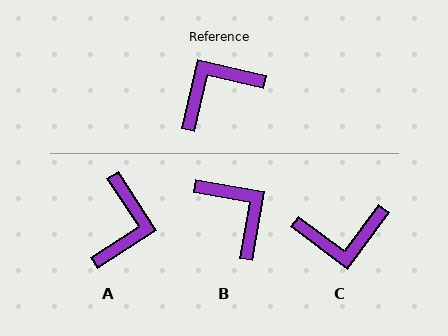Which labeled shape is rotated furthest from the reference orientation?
C, about 156 degrees away.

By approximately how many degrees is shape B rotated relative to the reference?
Approximately 87 degrees clockwise.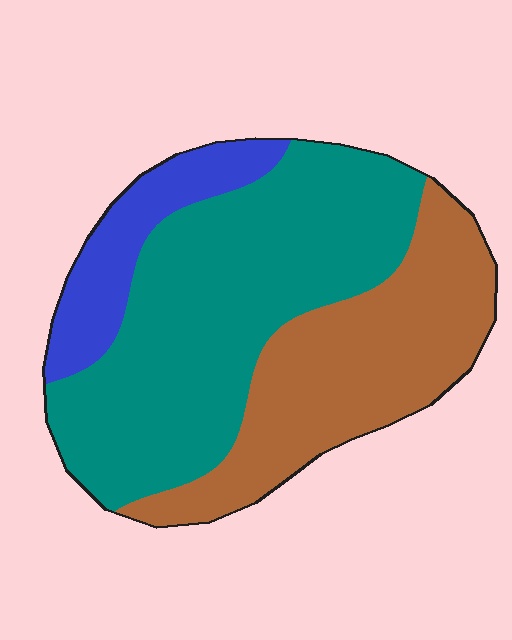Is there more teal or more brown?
Teal.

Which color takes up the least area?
Blue, at roughly 15%.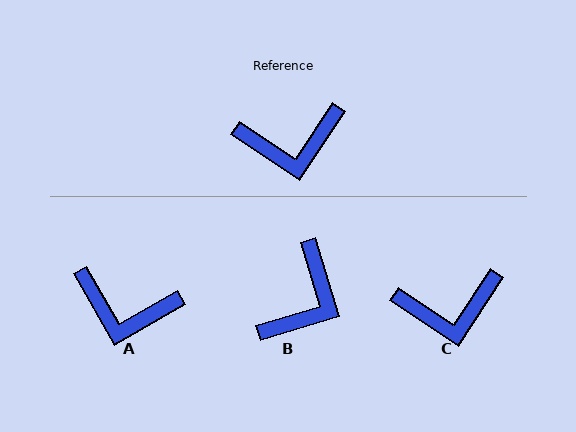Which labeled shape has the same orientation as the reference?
C.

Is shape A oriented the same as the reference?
No, it is off by about 26 degrees.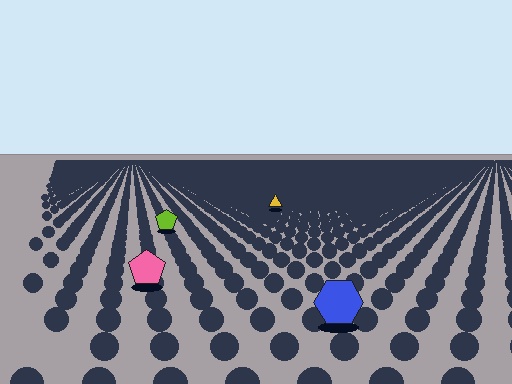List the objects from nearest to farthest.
From nearest to farthest: the blue hexagon, the pink pentagon, the lime pentagon, the yellow triangle.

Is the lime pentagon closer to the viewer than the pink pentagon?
No. The pink pentagon is closer — you can tell from the texture gradient: the ground texture is coarser near it.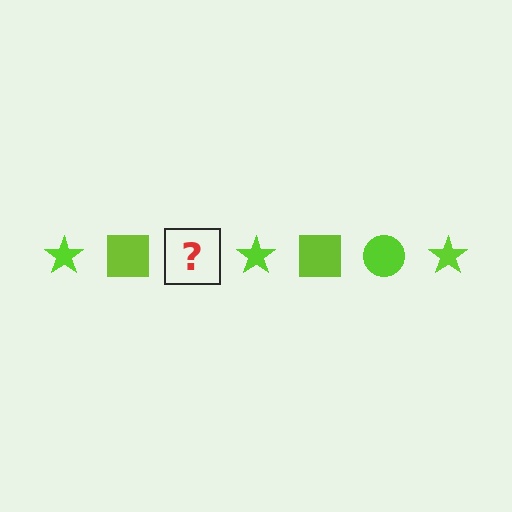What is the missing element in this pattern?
The missing element is a lime circle.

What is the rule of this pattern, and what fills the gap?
The rule is that the pattern cycles through star, square, circle shapes in lime. The gap should be filled with a lime circle.